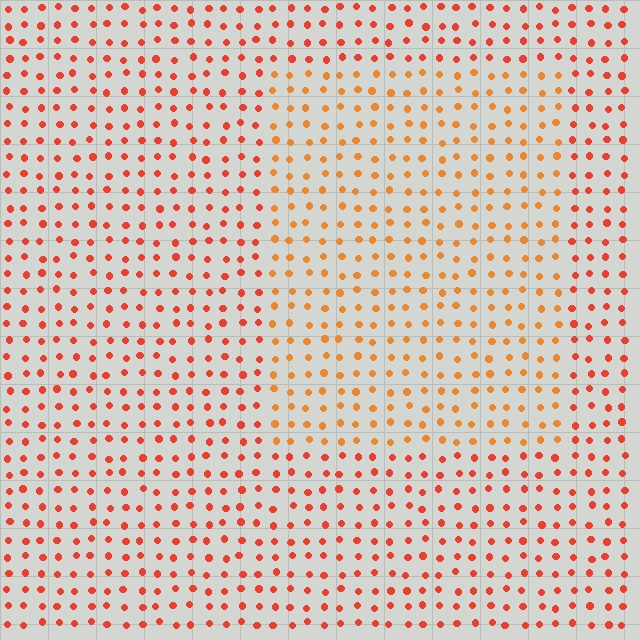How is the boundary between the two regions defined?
The boundary is defined purely by a slight shift in hue (about 23 degrees). Spacing, size, and orientation are identical on both sides.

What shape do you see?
I see a rectangle.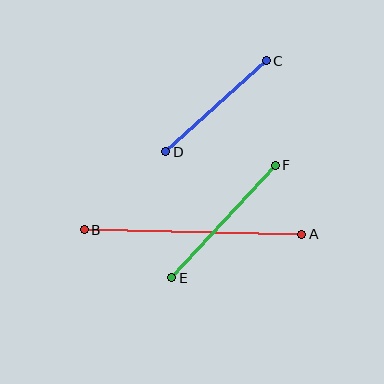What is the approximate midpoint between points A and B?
The midpoint is at approximately (193, 232) pixels.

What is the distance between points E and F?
The distance is approximately 153 pixels.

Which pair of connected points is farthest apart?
Points A and B are farthest apart.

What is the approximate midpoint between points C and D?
The midpoint is at approximately (216, 106) pixels.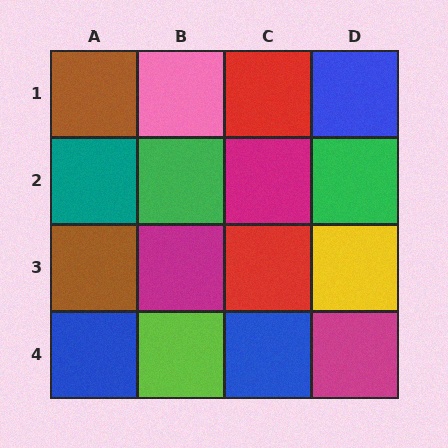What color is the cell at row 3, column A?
Brown.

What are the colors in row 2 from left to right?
Teal, green, magenta, green.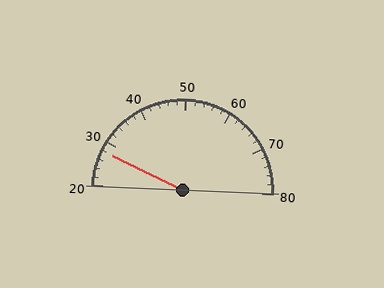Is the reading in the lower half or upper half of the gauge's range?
The reading is in the lower half of the range (20 to 80).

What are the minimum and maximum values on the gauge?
The gauge ranges from 20 to 80.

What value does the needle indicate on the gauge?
The needle indicates approximately 28.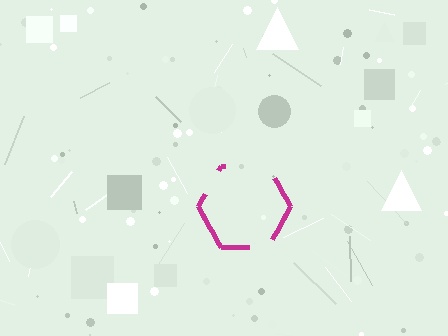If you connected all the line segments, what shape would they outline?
They would outline a hexagon.